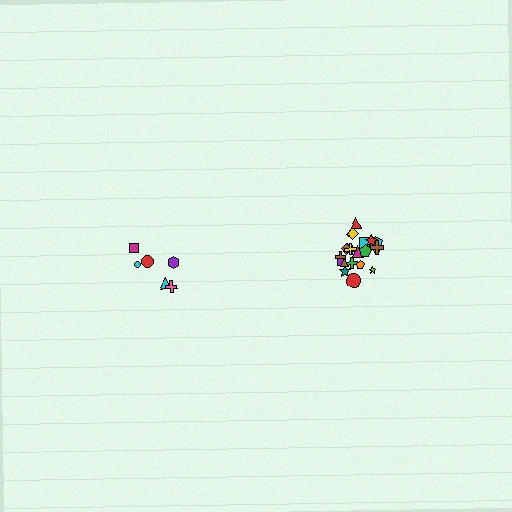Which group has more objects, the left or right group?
The right group.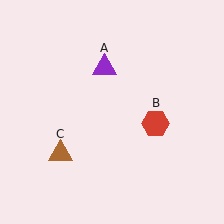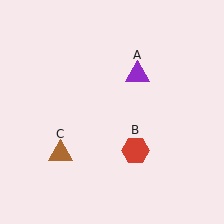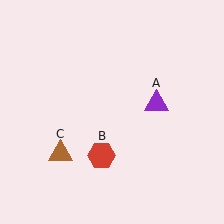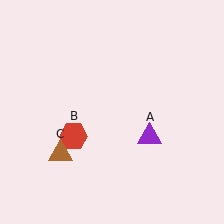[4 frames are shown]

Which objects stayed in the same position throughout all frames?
Brown triangle (object C) remained stationary.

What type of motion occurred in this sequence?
The purple triangle (object A), red hexagon (object B) rotated clockwise around the center of the scene.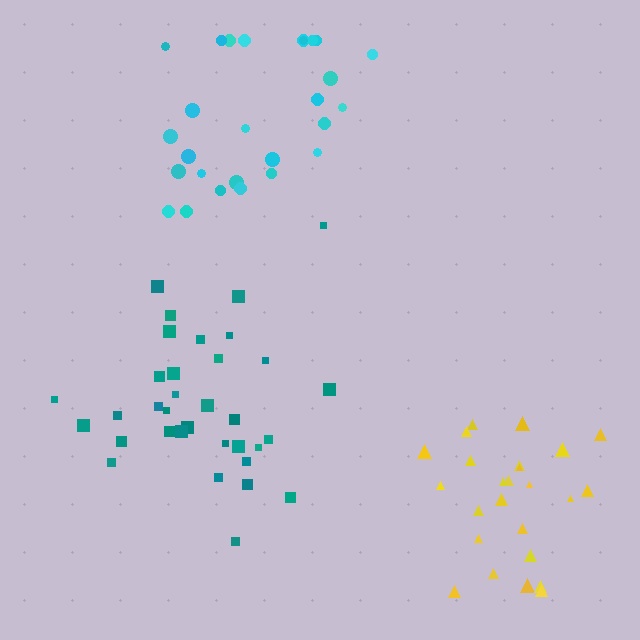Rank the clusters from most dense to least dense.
teal, yellow, cyan.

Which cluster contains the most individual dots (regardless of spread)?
Teal (34).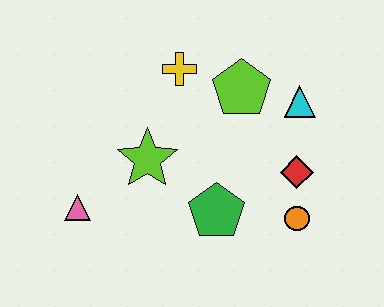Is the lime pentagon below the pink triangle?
No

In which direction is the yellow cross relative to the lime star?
The yellow cross is above the lime star.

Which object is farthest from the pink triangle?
The cyan triangle is farthest from the pink triangle.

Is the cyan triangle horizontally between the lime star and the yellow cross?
No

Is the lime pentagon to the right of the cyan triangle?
No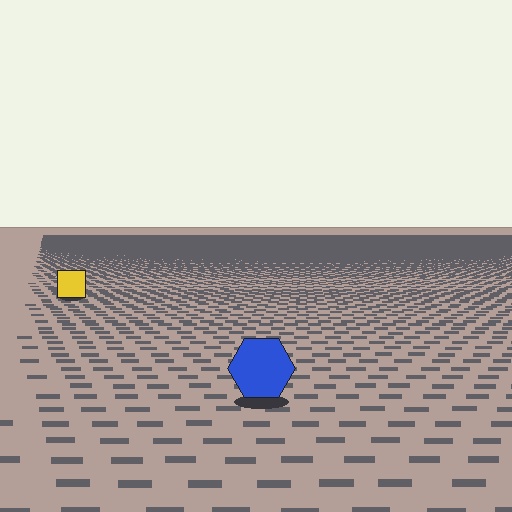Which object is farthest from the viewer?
The yellow square is farthest from the viewer. It appears smaller and the ground texture around it is denser.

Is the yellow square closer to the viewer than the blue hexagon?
No. The blue hexagon is closer — you can tell from the texture gradient: the ground texture is coarser near it.